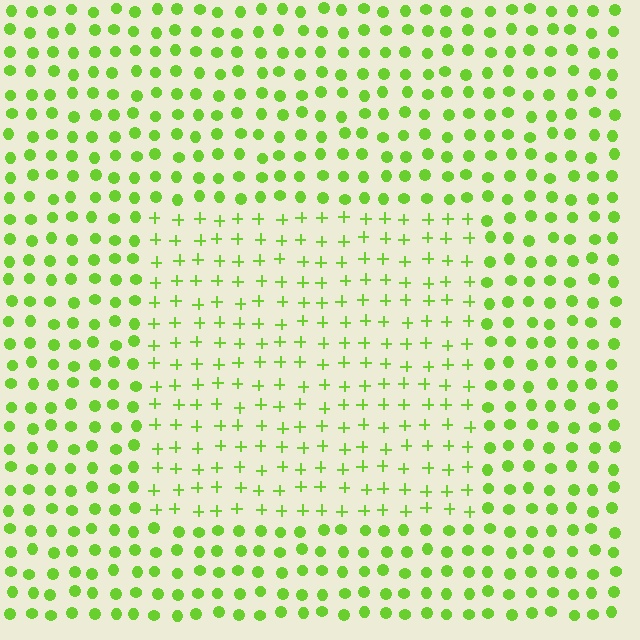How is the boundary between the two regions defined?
The boundary is defined by a change in element shape: plus signs inside vs. circles outside. All elements share the same color and spacing.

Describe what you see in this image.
The image is filled with small lime elements arranged in a uniform grid. A rectangle-shaped region contains plus signs, while the surrounding area contains circles. The boundary is defined purely by the change in element shape.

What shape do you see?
I see a rectangle.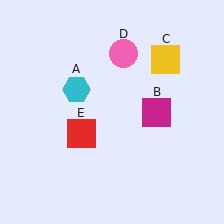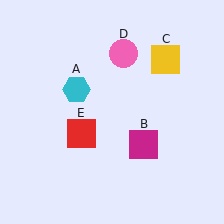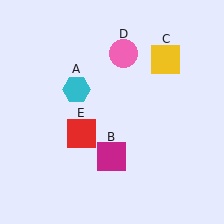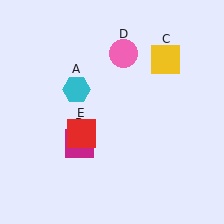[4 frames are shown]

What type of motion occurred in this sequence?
The magenta square (object B) rotated clockwise around the center of the scene.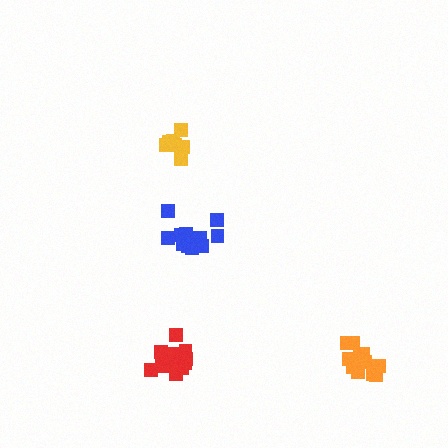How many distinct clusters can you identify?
There are 4 distinct clusters.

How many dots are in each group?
Group 1: 12 dots, Group 2: 7 dots, Group 3: 13 dots, Group 4: 12 dots (44 total).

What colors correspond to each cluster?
The clusters are colored: orange, yellow, blue, red.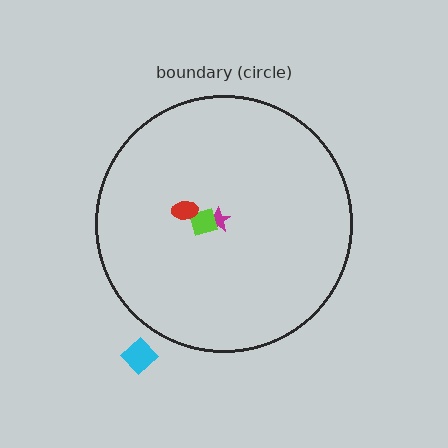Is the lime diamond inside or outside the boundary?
Inside.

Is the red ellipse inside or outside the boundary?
Inside.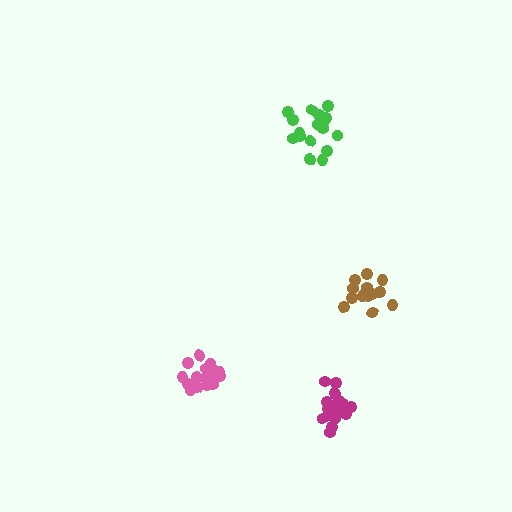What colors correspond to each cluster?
The clusters are colored: brown, pink, green, magenta.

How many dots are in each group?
Group 1: 15 dots, Group 2: 16 dots, Group 3: 18 dots, Group 4: 18 dots (67 total).